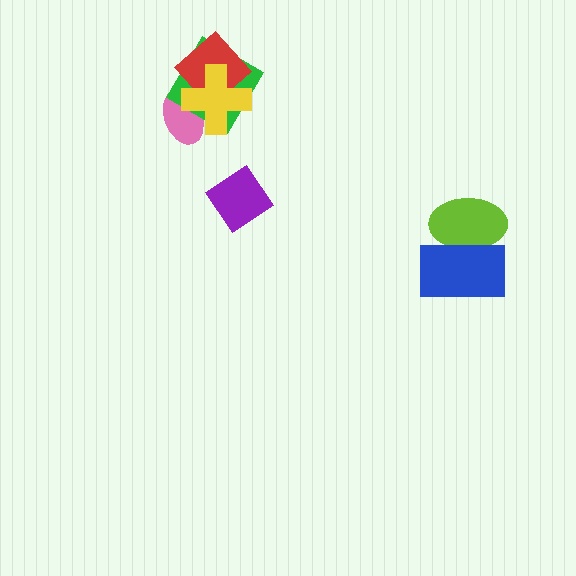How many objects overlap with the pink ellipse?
2 objects overlap with the pink ellipse.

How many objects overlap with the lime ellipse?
1 object overlaps with the lime ellipse.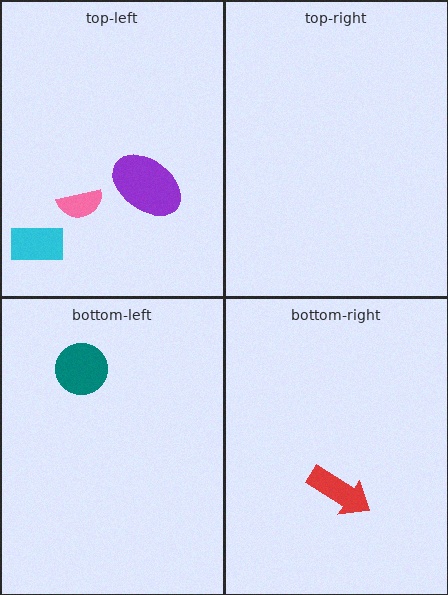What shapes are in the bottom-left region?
The teal circle.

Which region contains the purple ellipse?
The top-left region.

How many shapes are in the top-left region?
3.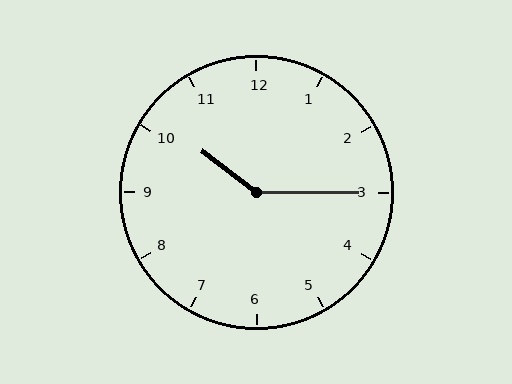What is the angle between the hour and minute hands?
Approximately 142 degrees.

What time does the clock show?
10:15.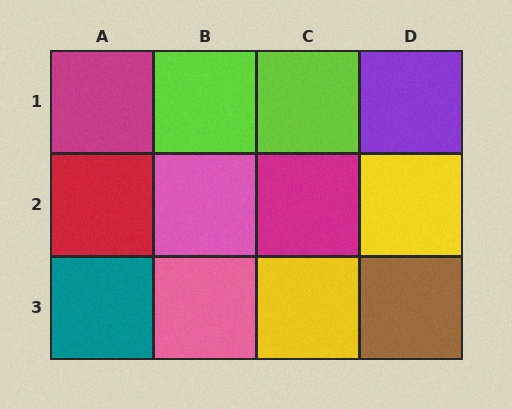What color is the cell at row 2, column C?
Magenta.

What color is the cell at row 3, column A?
Teal.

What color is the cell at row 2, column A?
Red.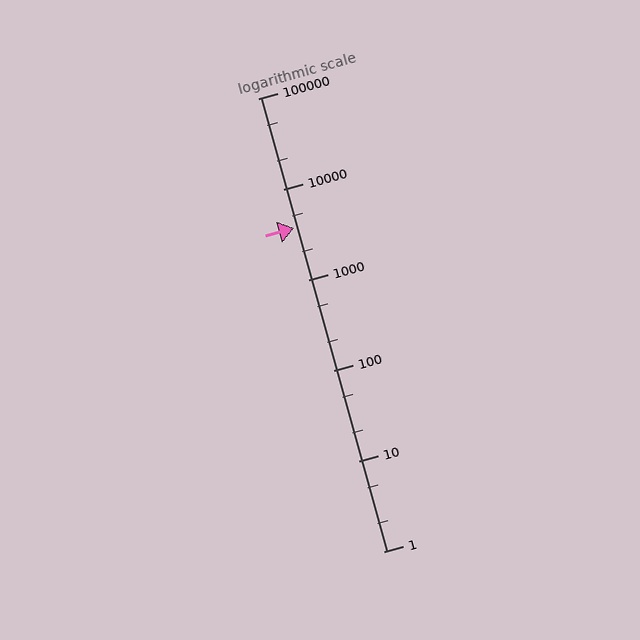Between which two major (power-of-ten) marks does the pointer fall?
The pointer is between 1000 and 10000.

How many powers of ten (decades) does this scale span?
The scale spans 5 decades, from 1 to 100000.